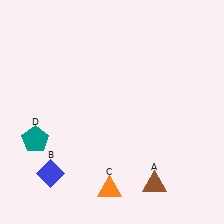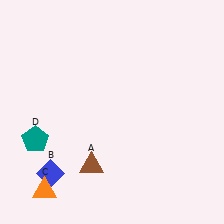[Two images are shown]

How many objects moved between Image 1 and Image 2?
2 objects moved between the two images.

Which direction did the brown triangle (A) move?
The brown triangle (A) moved left.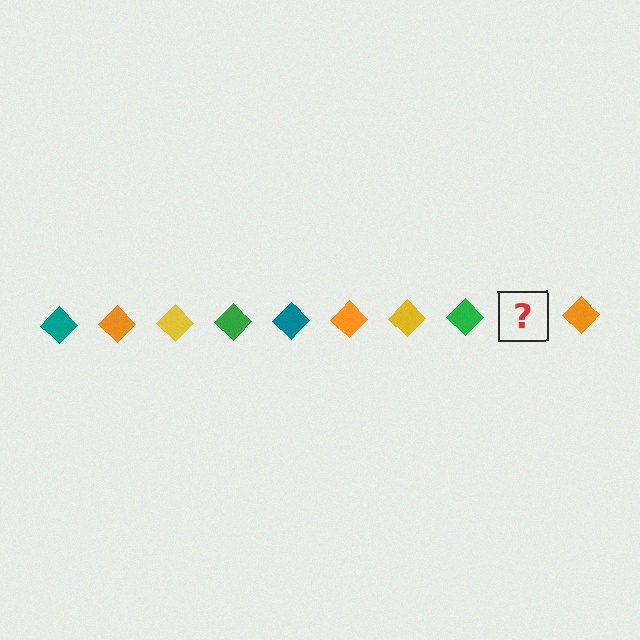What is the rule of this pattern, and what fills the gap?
The rule is that the pattern cycles through teal, orange, yellow, green diamonds. The gap should be filled with a teal diamond.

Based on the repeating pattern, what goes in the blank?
The blank should be a teal diamond.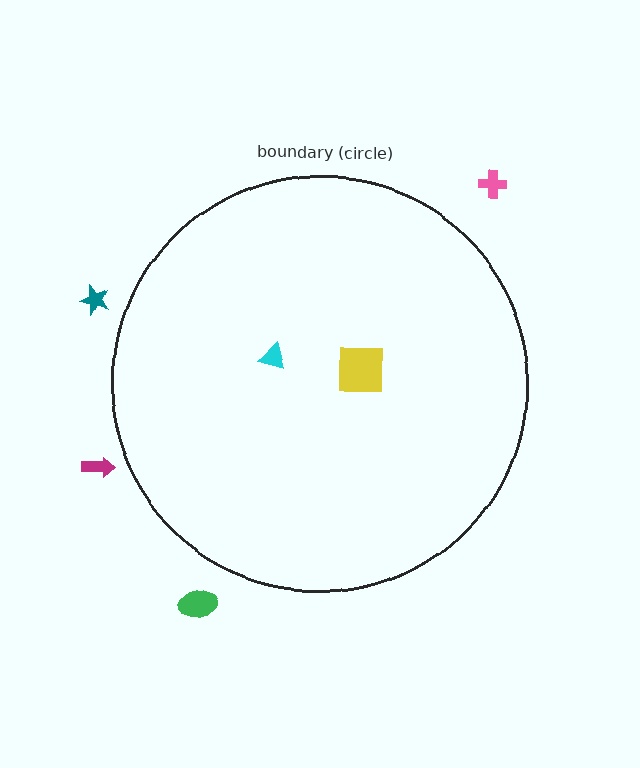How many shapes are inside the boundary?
2 inside, 4 outside.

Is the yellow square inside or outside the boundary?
Inside.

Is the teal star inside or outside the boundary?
Outside.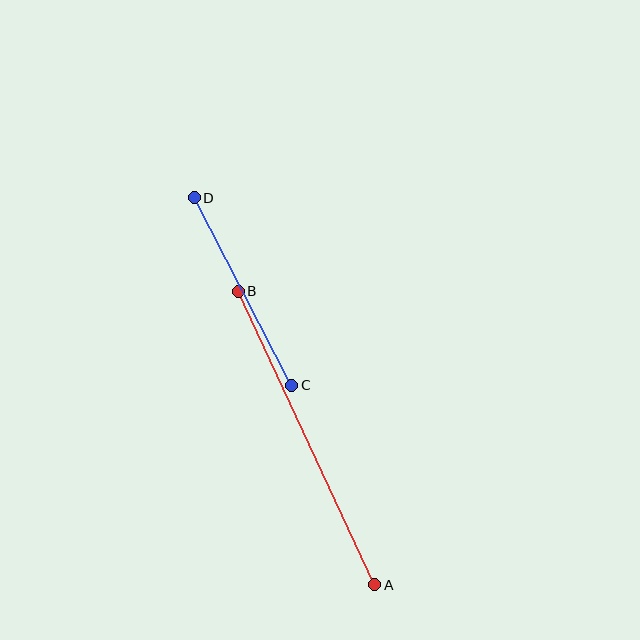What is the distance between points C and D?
The distance is approximately 211 pixels.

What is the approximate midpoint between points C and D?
The midpoint is at approximately (243, 292) pixels.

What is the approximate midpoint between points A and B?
The midpoint is at approximately (306, 438) pixels.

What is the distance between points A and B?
The distance is approximately 324 pixels.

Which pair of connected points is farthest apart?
Points A and B are farthest apart.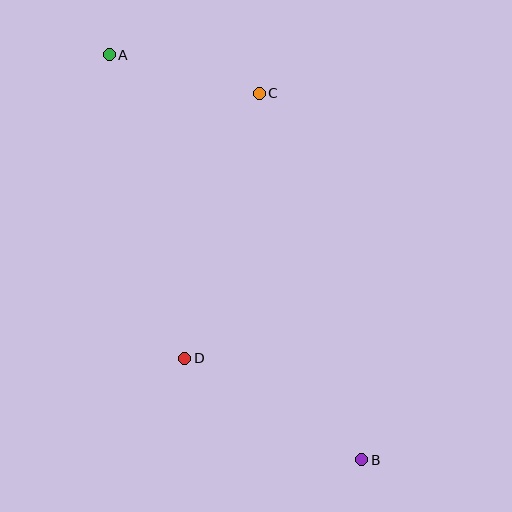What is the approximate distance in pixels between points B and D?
The distance between B and D is approximately 204 pixels.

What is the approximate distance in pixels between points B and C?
The distance between B and C is approximately 380 pixels.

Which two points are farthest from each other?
Points A and B are farthest from each other.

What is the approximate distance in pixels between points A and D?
The distance between A and D is approximately 313 pixels.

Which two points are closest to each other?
Points A and C are closest to each other.